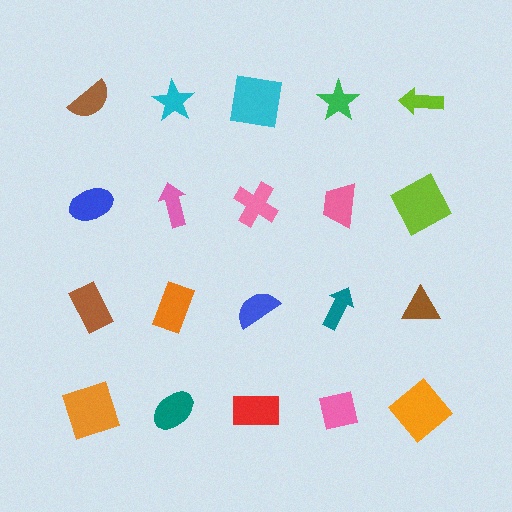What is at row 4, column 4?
A pink square.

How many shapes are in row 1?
5 shapes.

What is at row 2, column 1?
A blue ellipse.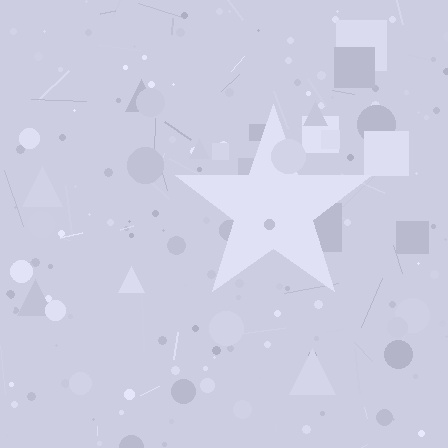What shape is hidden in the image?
A star is hidden in the image.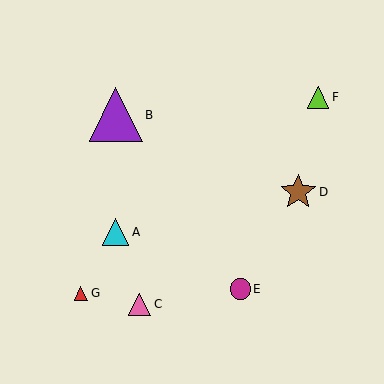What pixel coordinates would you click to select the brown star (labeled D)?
Click at (298, 192) to select the brown star D.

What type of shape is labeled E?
Shape E is a magenta circle.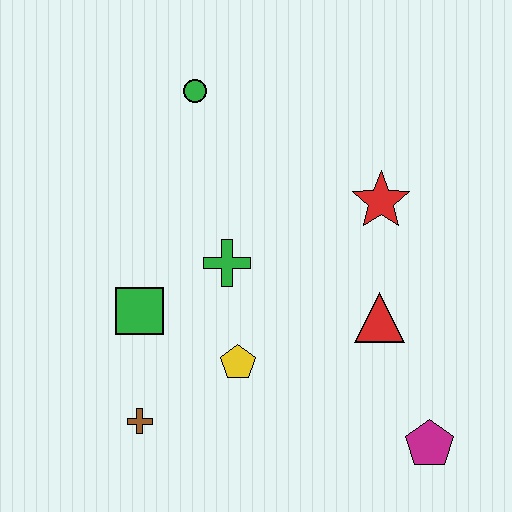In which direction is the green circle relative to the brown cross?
The green circle is above the brown cross.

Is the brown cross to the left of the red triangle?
Yes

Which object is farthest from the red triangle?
The green circle is farthest from the red triangle.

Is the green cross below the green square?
No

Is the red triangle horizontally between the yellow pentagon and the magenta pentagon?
Yes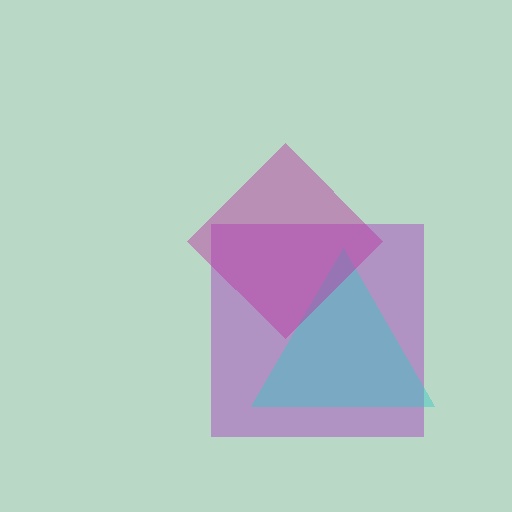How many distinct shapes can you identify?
There are 3 distinct shapes: a purple square, a cyan triangle, a magenta diamond.